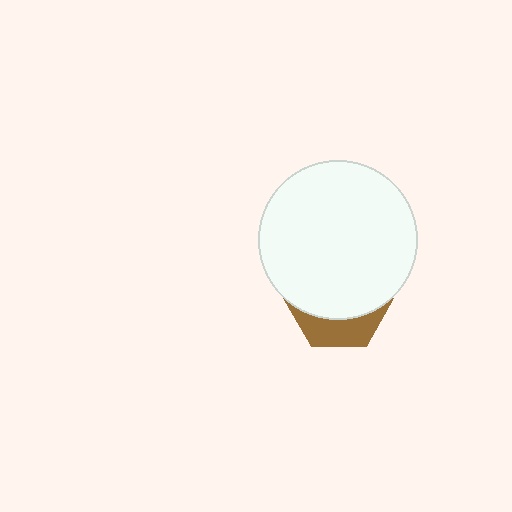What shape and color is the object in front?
The object in front is a white circle.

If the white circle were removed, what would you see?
You would see the complete brown hexagon.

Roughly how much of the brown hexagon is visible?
A small part of it is visible (roughly 31%).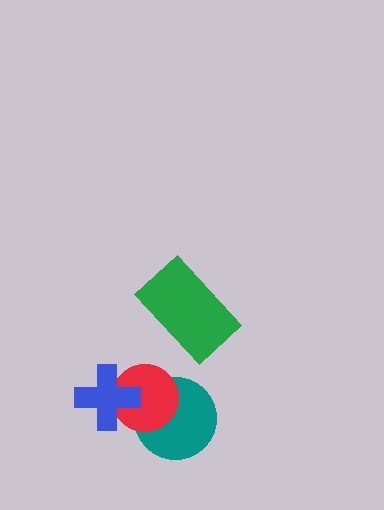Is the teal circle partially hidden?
Yes, it is partially covered by another shape.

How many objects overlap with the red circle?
2 objects overlap with the red circle.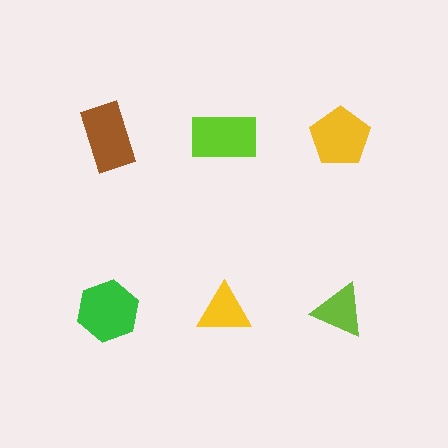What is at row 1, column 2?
A lime rectangle.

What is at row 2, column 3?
A lime triangle.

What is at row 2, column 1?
A green hexagon.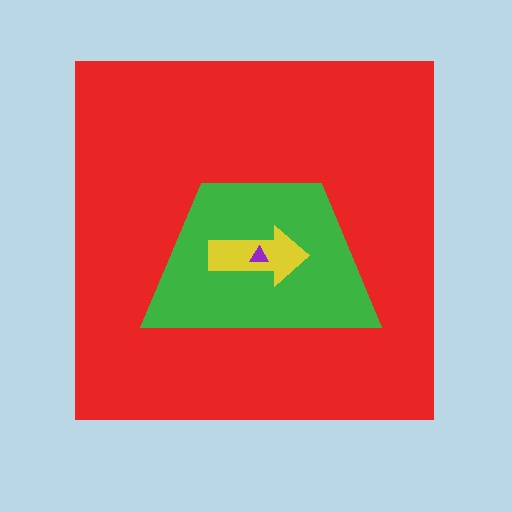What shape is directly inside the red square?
The green trapezoid.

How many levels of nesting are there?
4.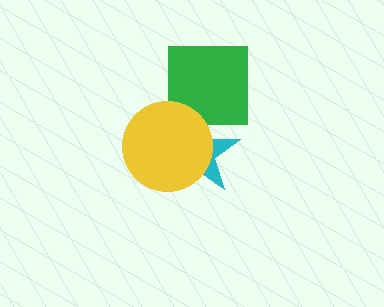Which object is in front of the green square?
The yellow circle is in front of the green square.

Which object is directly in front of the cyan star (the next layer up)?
The green square is directly in front of the cyan star.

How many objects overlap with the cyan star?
2 objects overlap with the cyan star.